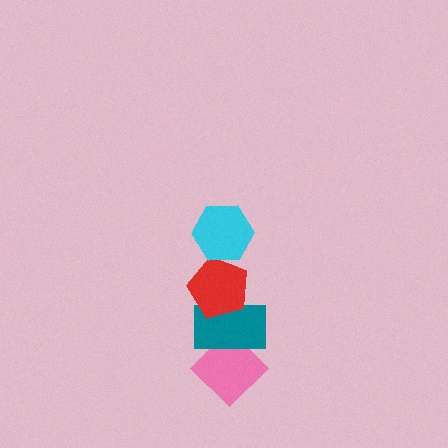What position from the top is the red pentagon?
The red pentagon is 2nd from the top.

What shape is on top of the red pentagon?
The cyan hexagon is on top of the red pentagon.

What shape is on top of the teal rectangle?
The red pentagon is on top of the teal rectangle.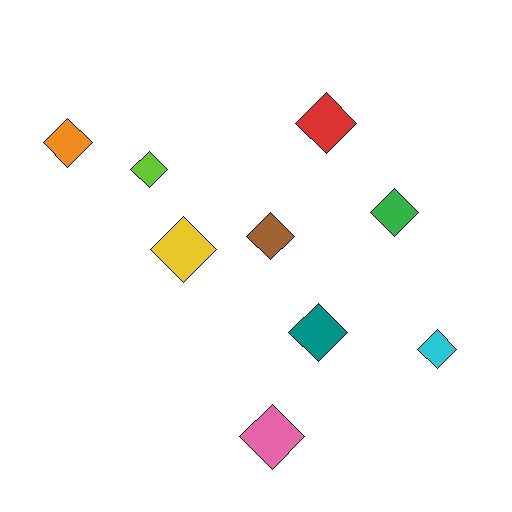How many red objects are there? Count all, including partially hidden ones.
There is 1 red object.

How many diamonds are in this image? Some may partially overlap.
There are 9 diamonds.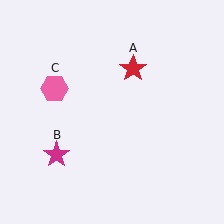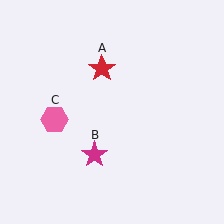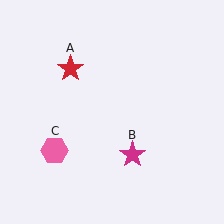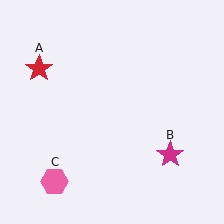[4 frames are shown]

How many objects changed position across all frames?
3 objects changed position: red star (object A), magenta star (object B), pink hexagon (object C).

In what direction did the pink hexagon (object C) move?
The pink hexagon (object C) moved down.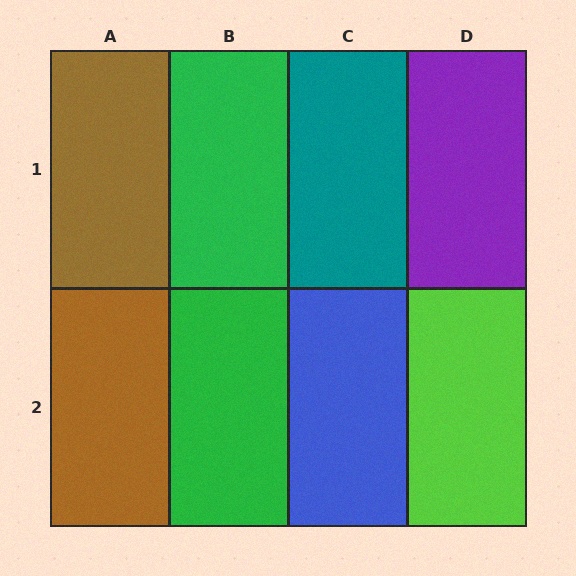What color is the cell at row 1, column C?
Teal.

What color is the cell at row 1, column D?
Purple.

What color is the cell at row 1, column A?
Brown.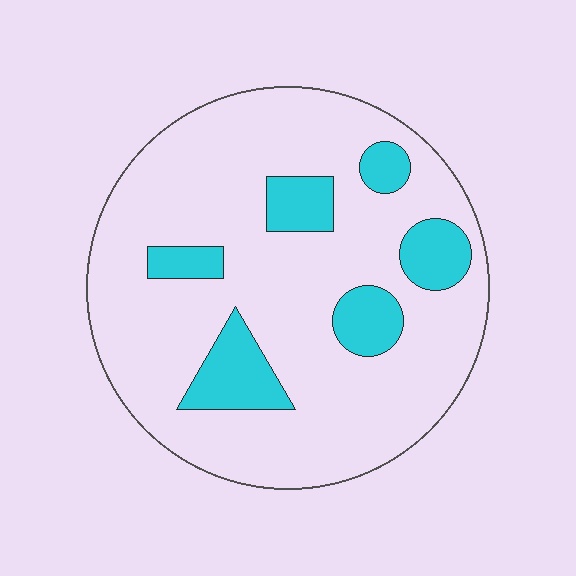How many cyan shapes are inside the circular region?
6.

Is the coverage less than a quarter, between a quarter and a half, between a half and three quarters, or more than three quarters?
Less than a quarter.